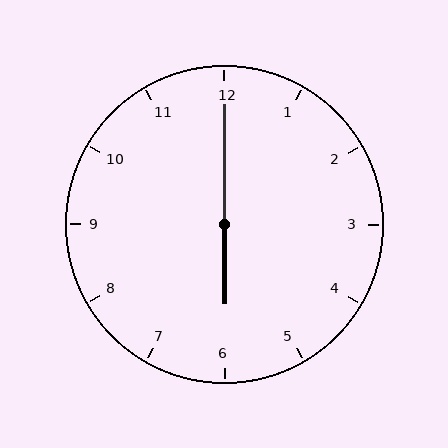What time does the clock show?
6:00.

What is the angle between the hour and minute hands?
Approximately 180 degrees.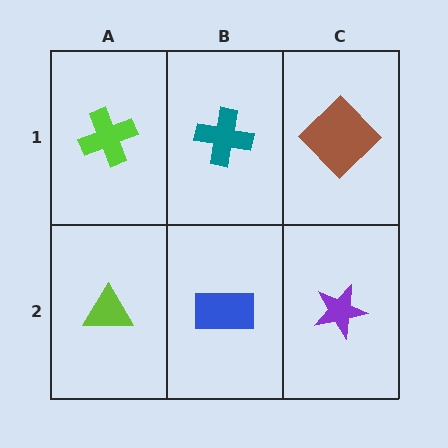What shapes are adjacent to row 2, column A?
A lime cross (row 1, column A), a blue rectangle (row 2, column B).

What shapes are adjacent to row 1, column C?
A purple star (row 2, column C), a teal cross (row 1, column B).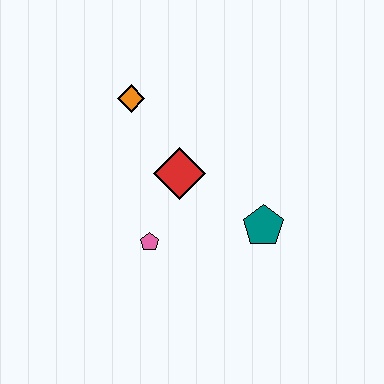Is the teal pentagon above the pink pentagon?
Yes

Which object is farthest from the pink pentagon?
The orange diamond is farthest from the pink pentagon.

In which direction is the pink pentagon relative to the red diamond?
The pink pentagon is below the red diamond.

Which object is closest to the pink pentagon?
The red diamond is closest to the pink pentagon.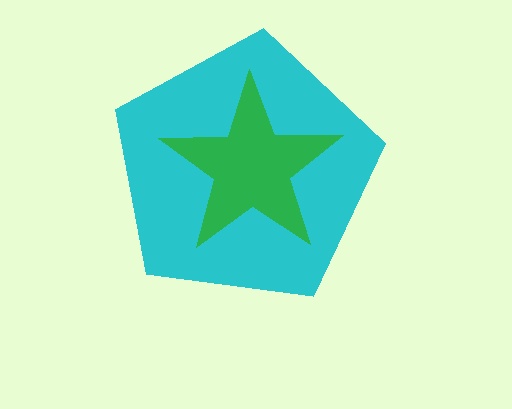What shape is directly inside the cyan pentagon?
The green star.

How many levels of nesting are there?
2.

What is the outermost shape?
The cyan pentagon.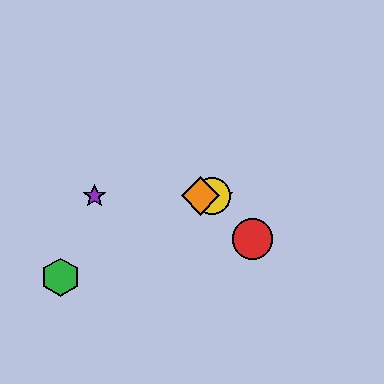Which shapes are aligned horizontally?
The blue star, the yellow circle, the purple star, the orange diamond are aligned horizontally.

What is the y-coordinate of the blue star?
The blue star is at y≈196.